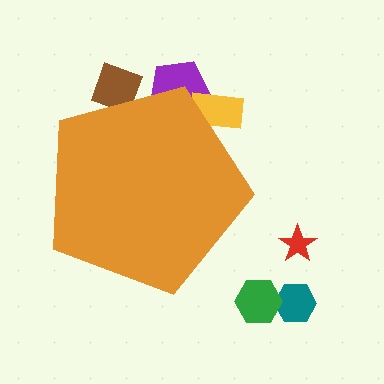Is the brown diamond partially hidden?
Yes, the brown diamond is partially hidden behind the orange pentagon.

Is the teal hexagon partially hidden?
No, the teal hexagon is fully visible.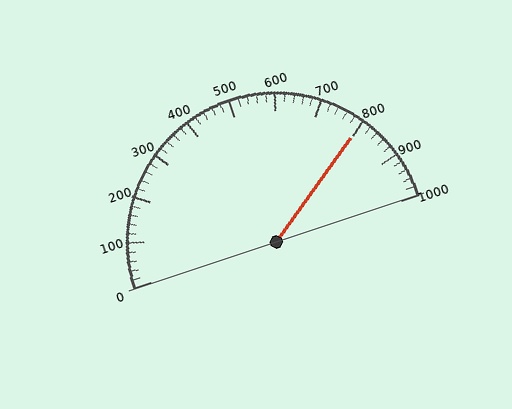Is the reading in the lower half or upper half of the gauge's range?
The reading is in the upper half of the range (0 to 1000).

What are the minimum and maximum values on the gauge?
The gauge ranges from 0 to 1000.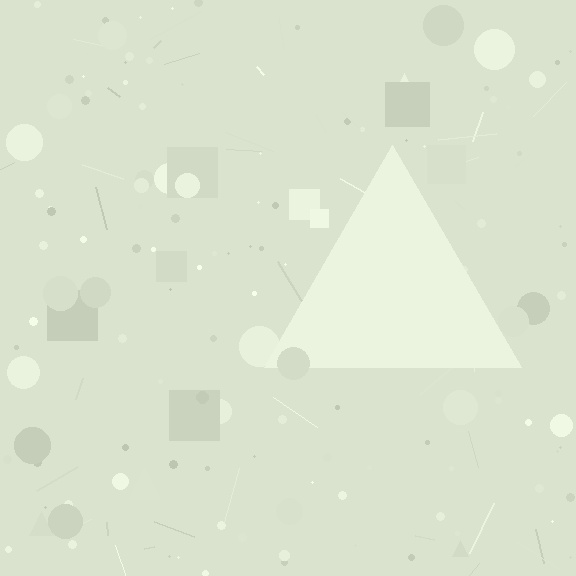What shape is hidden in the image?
A triangle is hidden in the image.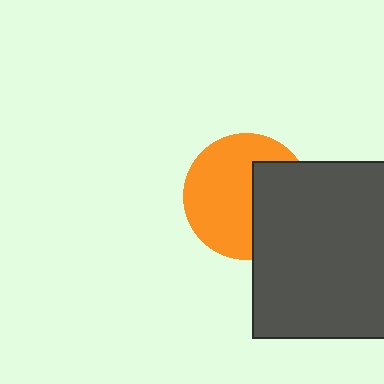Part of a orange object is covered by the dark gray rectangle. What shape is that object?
It is a circle.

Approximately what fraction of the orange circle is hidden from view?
Roughly 38% of the orange circle is hidden behind the dark gray rectangle.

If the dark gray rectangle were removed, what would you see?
You would see the complete orange circle.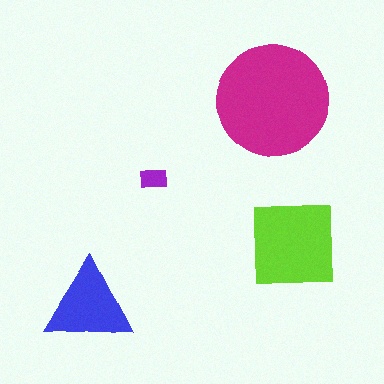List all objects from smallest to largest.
The purple rectangle, the blue triangle, the lime square, the magenta circle.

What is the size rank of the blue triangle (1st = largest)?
3rd.